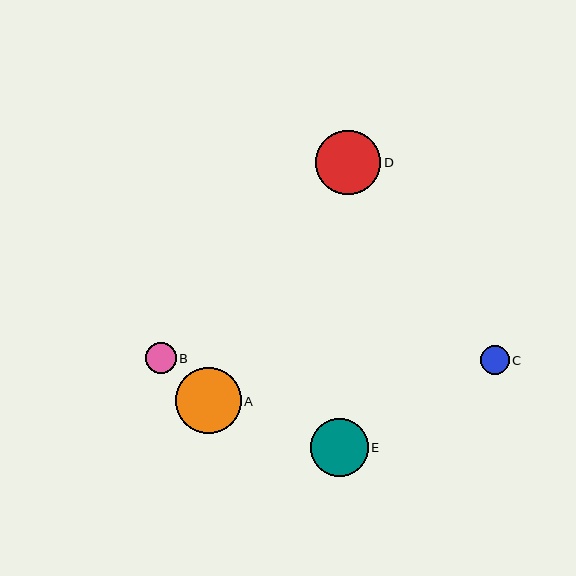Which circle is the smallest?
Circle C is the smallest with a size of approximately 29 pixels.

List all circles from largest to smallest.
From largest to smallest: A, D, E, B, C.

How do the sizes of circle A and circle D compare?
Circle A and circle D are approximately the same size.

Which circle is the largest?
Circle A is the largest with a size of approximately 65 pixels.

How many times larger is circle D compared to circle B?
Circle D is approximately 2.1 times the size of circle B.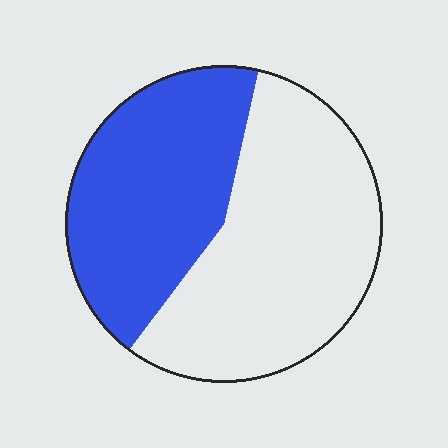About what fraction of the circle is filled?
About two fifths (2/5).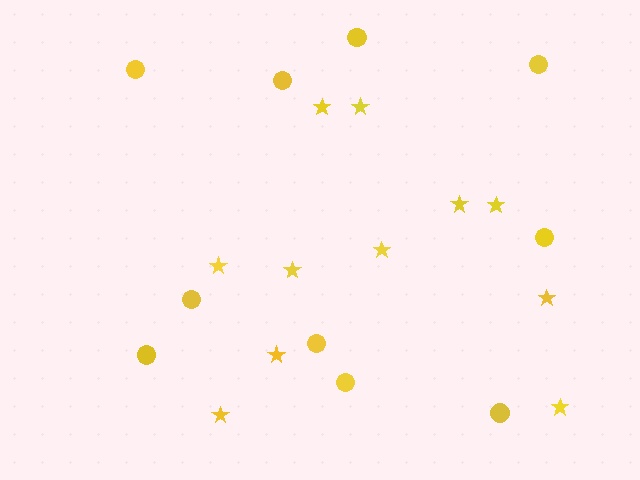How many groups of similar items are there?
There are 2 groups: one group of circles (10) and one group of stars (11).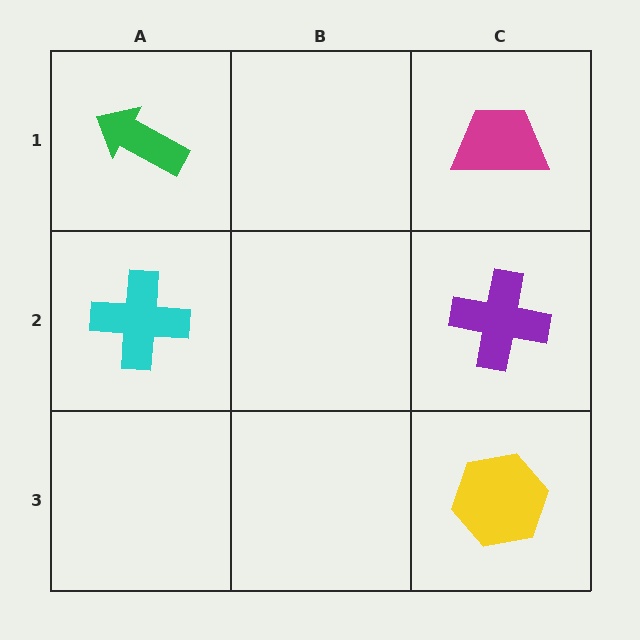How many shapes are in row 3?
1 shape.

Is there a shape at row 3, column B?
No, that cell is empty.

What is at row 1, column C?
A magenta trapezoid.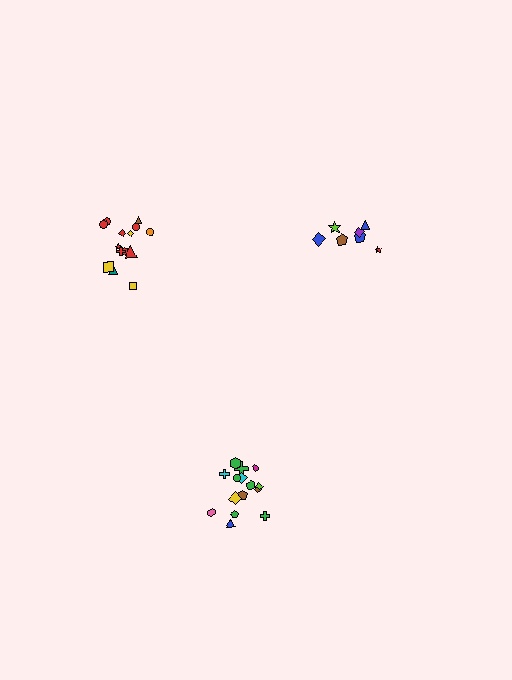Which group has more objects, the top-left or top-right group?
The top-left group.